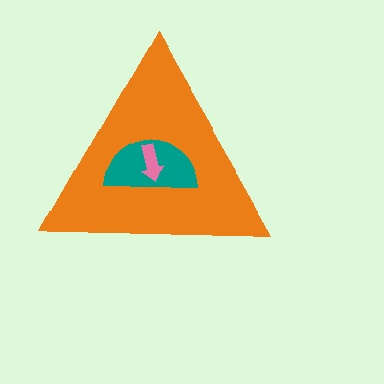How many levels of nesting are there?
3.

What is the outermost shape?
The orange triangle.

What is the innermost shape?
The pink arrow.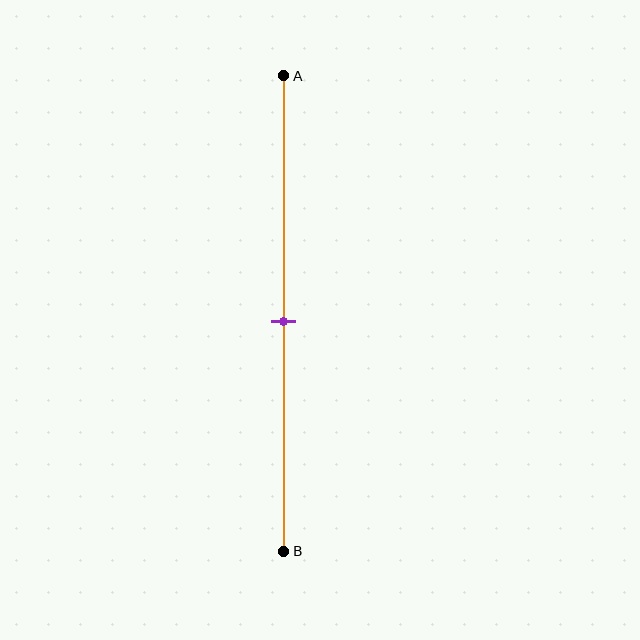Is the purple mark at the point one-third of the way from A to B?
No, the mark is at about 50% from A, not at the 33% one-third point.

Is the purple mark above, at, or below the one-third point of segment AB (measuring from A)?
The purple mark is below the one-third point of segment AB.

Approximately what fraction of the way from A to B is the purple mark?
The purple mark is approximately 50% of the way from A to B.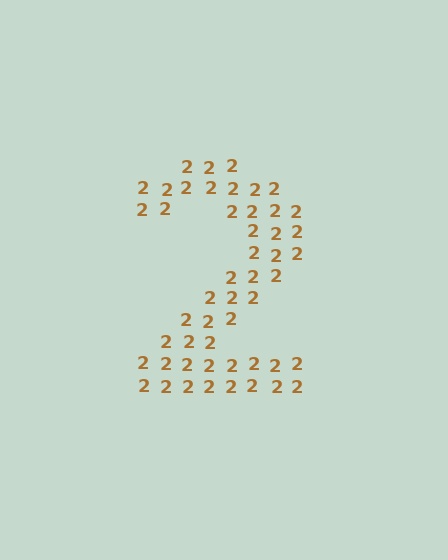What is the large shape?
The large shape is the digit 2.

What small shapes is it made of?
It is made of small digit 2's.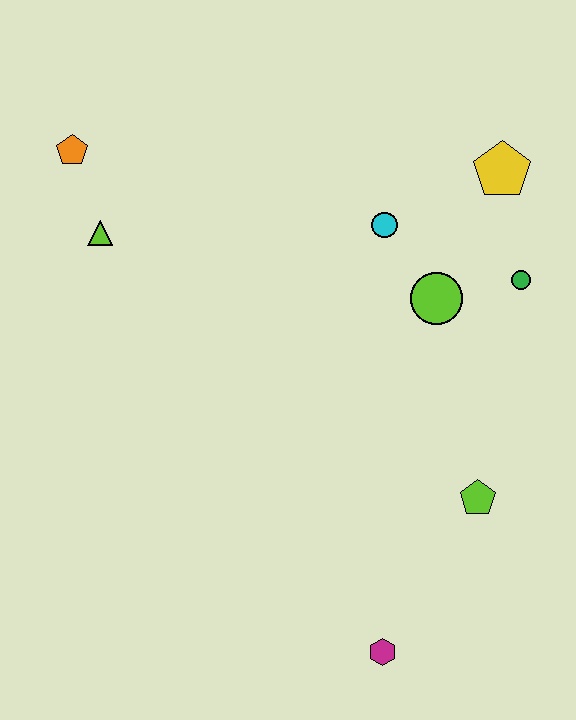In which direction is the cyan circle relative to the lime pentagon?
The cyan circle is above the lime pentagon.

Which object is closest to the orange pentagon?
The lime triangle is closest to the orange pentagon.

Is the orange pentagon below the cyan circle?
No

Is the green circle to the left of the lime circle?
No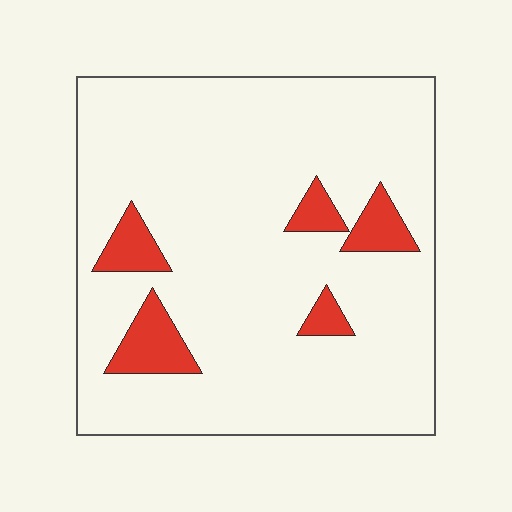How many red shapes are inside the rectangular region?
5.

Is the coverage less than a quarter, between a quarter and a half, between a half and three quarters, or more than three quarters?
Less than a quarter.